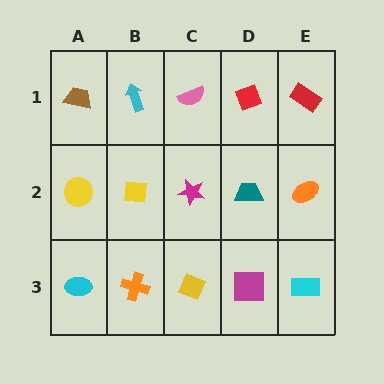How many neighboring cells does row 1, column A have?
2.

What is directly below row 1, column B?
A yellow square.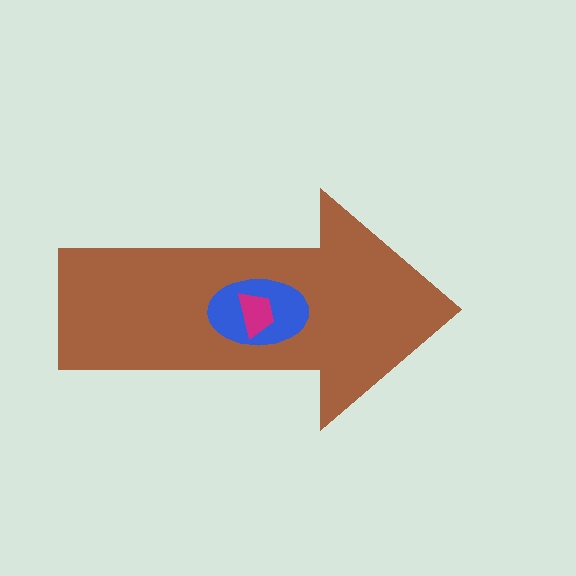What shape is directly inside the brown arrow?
The blue ellipse.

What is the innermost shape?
The magenta trapezoid.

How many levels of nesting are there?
3.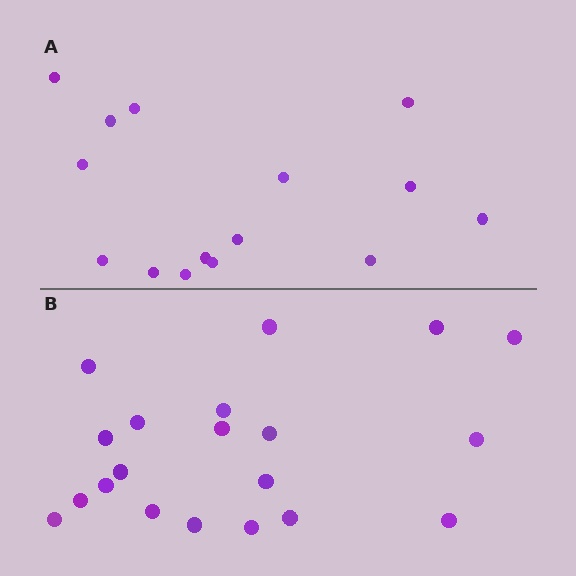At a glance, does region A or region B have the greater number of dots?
Region B (the bottom region) has more dots.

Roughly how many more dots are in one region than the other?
Region B has about 5 more dots than region A.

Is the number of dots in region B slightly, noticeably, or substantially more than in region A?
Region B has noticeably more, but not dramatically so. The ratio is roughly 1.3 to 1.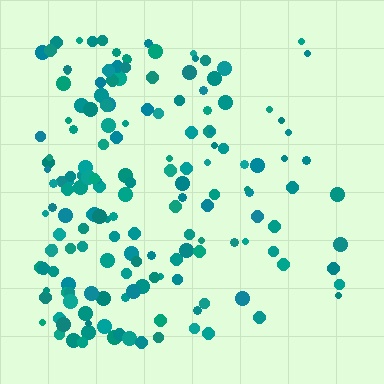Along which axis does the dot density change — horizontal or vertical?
Horizontal.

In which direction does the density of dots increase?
From right to left, with the left side densest.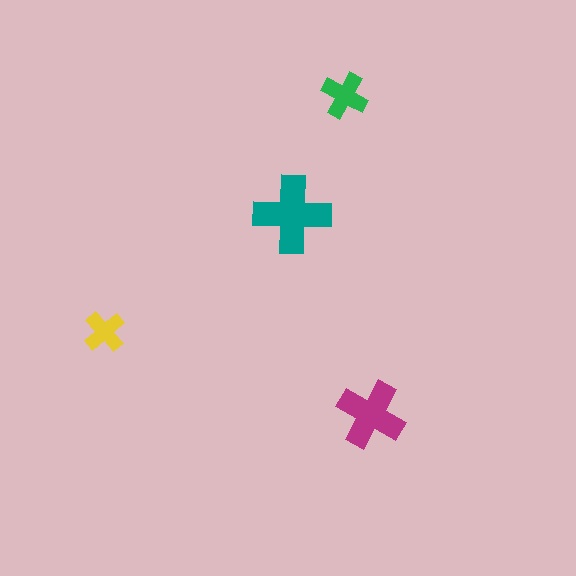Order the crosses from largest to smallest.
the teal one, the magenta one, the green one, the yellow one.